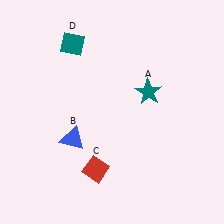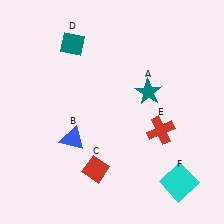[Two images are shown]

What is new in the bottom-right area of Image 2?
A red cross (E) was added in the bottom-right area of Image 2.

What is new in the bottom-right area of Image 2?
A cyan square (F) was added in the bottom-right area of Image 2.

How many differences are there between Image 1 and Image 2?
There are 2 differences between the two images.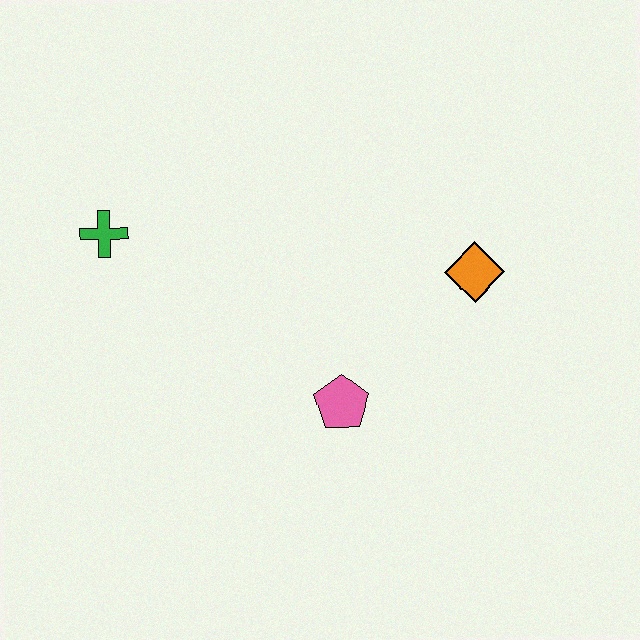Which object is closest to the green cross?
The pink pentagon is closest to the green cross.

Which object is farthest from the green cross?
The orange diamond is farthest from the green cross.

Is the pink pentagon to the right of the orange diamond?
No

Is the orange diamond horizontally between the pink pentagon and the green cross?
No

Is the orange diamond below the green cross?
Yes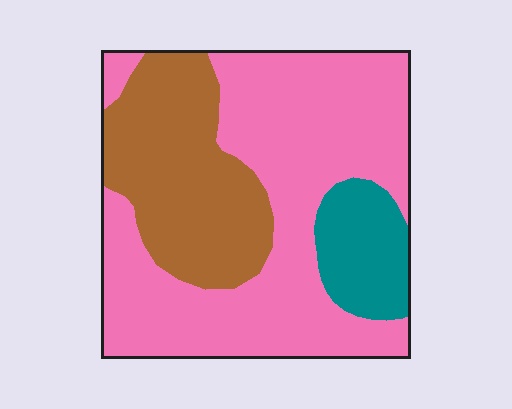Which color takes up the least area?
Teal, at roughly 10%.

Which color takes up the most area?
Pink, at roughly 60%.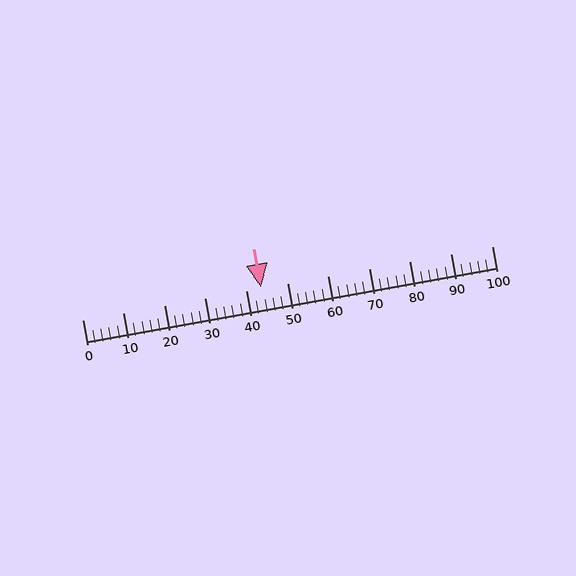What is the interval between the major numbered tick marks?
The major tick marks are spaced 10 units apart.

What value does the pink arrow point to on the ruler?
The pink arrow points to approximately 44.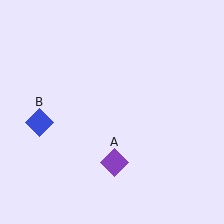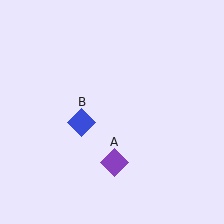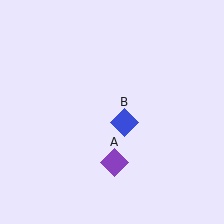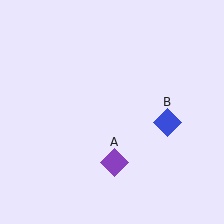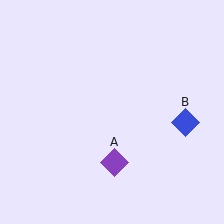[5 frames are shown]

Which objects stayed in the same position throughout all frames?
Purple diamond (object A) remained stationary.